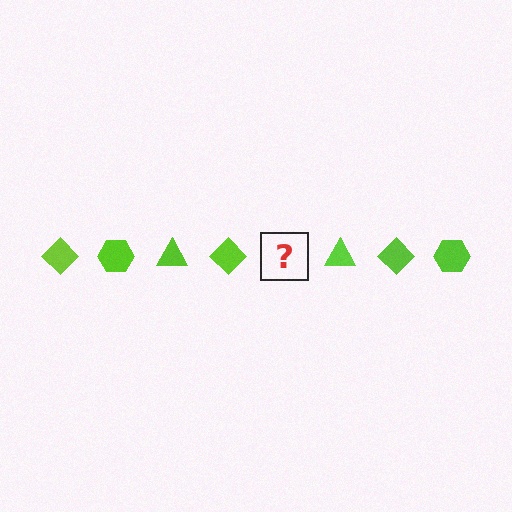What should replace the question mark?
The question mark should be replaced with a lime hexagon.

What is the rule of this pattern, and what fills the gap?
The rule is that the pattern cycles through diamond, hexagon, triangle shapes in lime. The gap should be filled with a lime hexagon.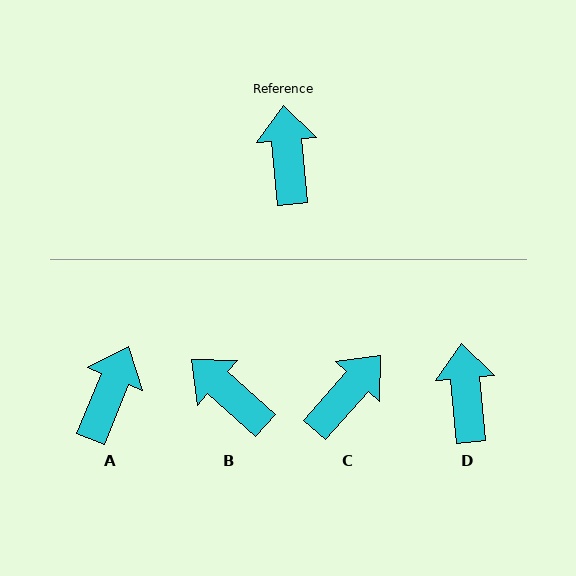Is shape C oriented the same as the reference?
No, it is off by about 47 degrees.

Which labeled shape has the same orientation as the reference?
D.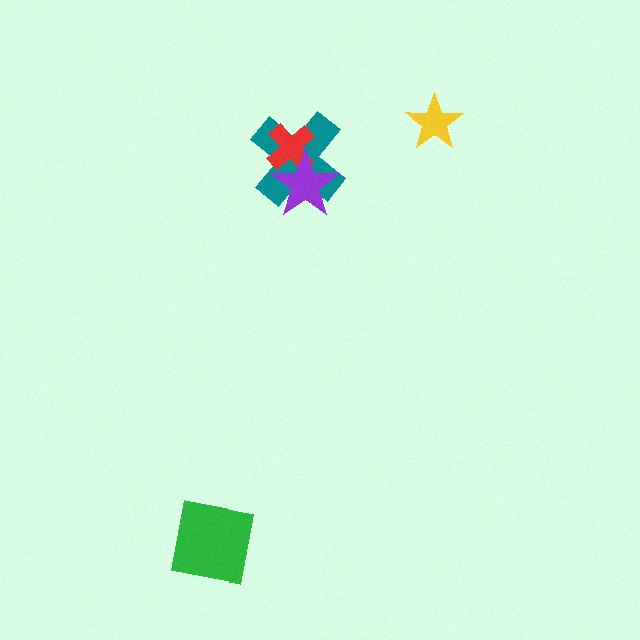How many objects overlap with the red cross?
2 objects overlap with the red cross.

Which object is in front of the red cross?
The purple star is in front of the red cross.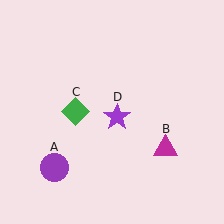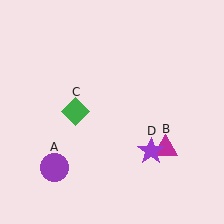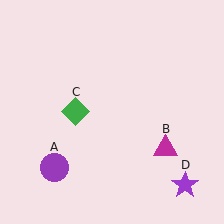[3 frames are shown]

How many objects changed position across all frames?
1 object changed position: purple star (object D).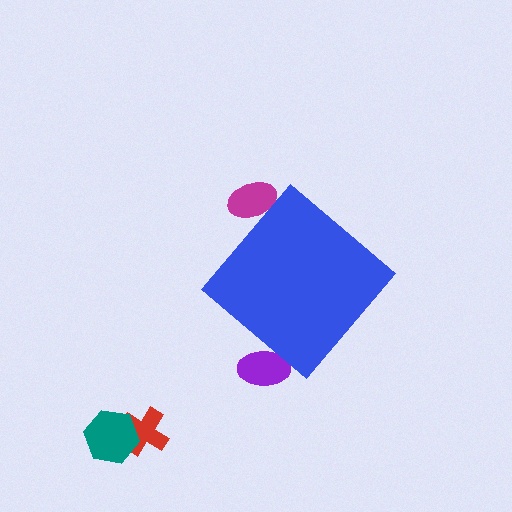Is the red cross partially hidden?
No, the red cross is fully visible.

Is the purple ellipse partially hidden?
Yes, the purple ellipse is partially hidden behind the blue diamond.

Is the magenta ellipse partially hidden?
Yes, the magenta ellipse is partially hidden behind the blue diamond.